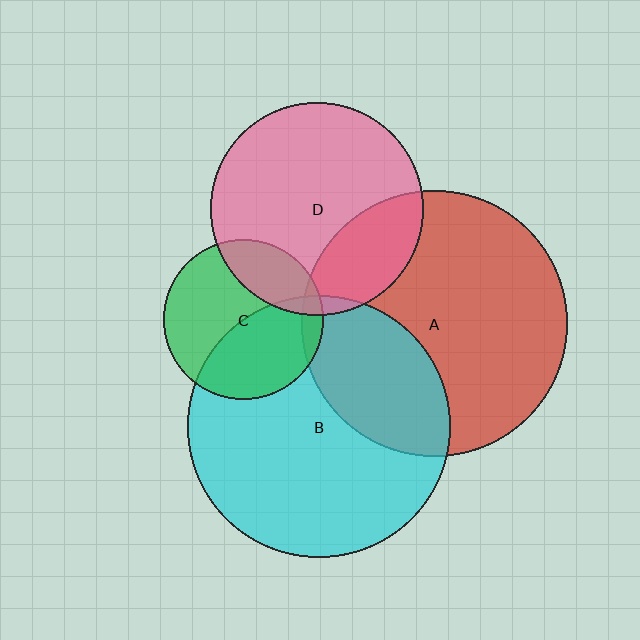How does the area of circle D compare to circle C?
Approximately 1.8 times.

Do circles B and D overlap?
Yes.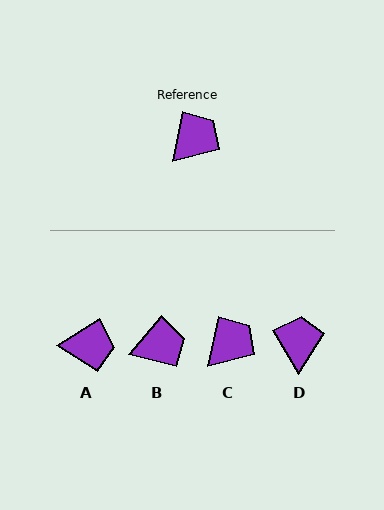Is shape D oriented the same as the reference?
No, it is off by about 42 degrees.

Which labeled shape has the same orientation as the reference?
C.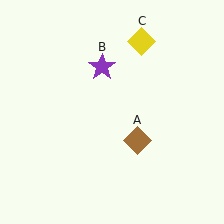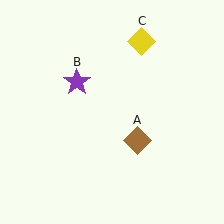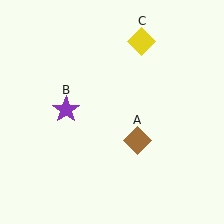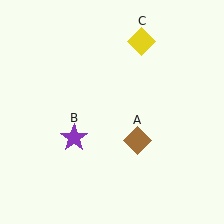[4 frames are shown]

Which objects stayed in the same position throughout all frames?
Brown diamond (object A) and yellow diamond (object C) remained stationary.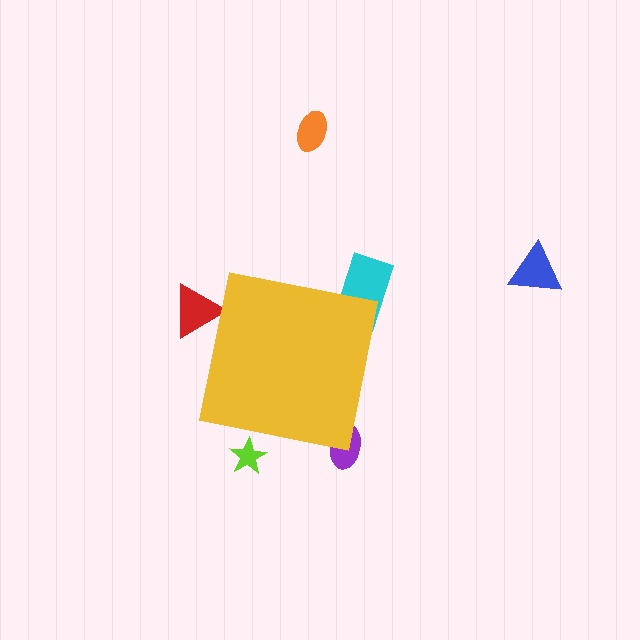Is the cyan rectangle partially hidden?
Yes, the cyan rectangle is partially hidden behind the yellow square.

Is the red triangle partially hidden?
Yes, the red triangle is partially hidden behind the yellow square.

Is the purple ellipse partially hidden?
Yes, the purple ellipse is partially hidden behind the yellow square.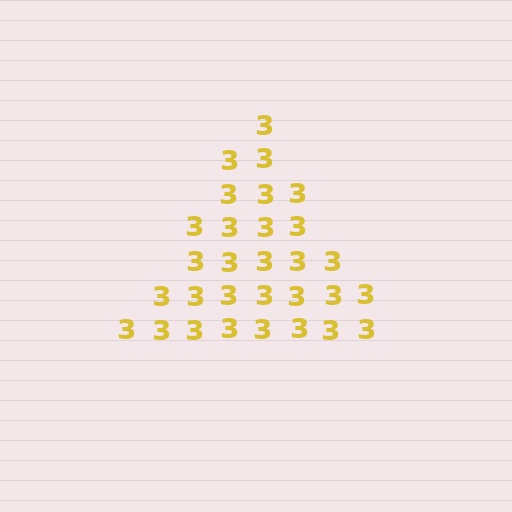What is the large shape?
The large shape is a triangle.